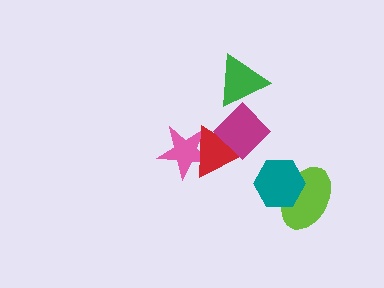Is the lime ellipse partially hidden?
Yes, it is partially covered by another shape.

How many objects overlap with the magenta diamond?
2 objects overlap with the magenta diamond.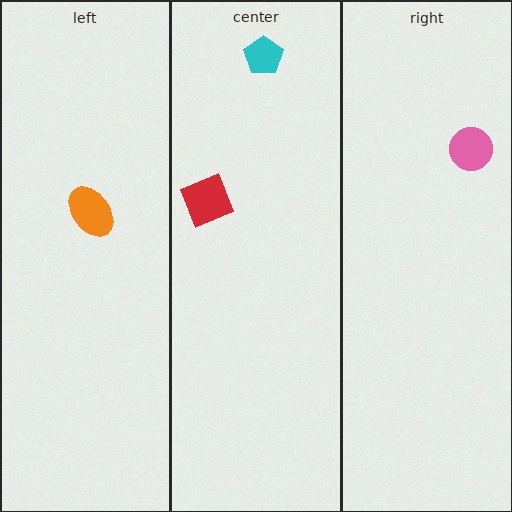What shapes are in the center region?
The cyan pentagon, the red diamond.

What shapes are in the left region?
The orange ellipse.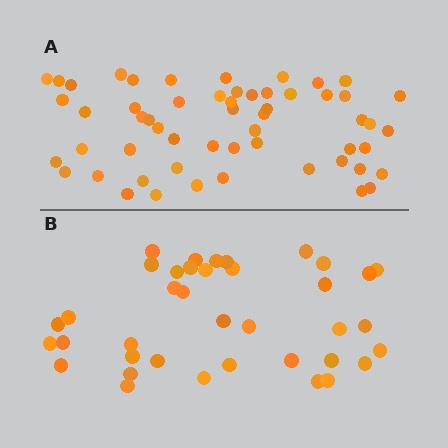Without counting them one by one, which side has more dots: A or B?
Region A (the top region) has more dots.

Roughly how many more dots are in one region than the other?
Region A has approximately 20 more dots than region B.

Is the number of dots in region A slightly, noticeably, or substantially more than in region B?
Region A has substantially more. The ratio is roughly 1.5 to 1.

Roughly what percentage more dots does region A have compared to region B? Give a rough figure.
About 45% more.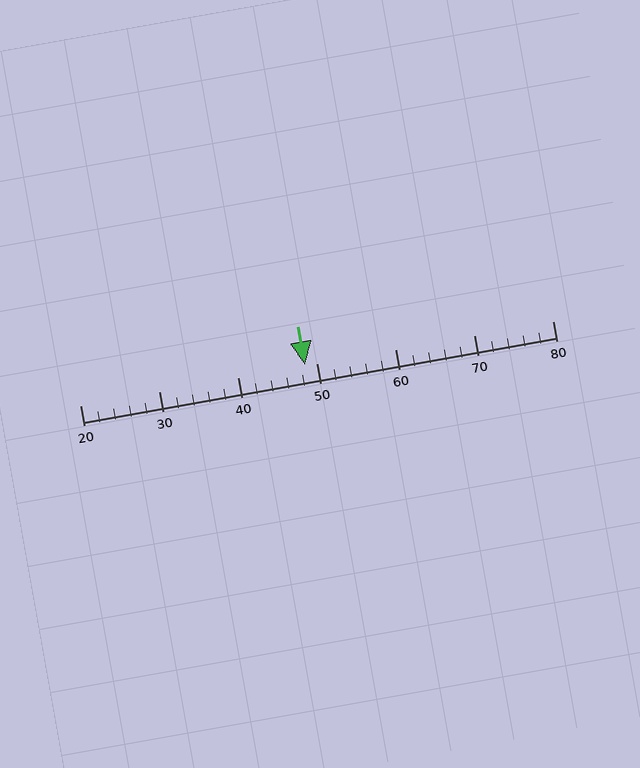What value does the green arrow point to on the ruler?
The green arrow points to approximately 48.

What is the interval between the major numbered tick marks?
The major tick marks are spaced 10 units apart.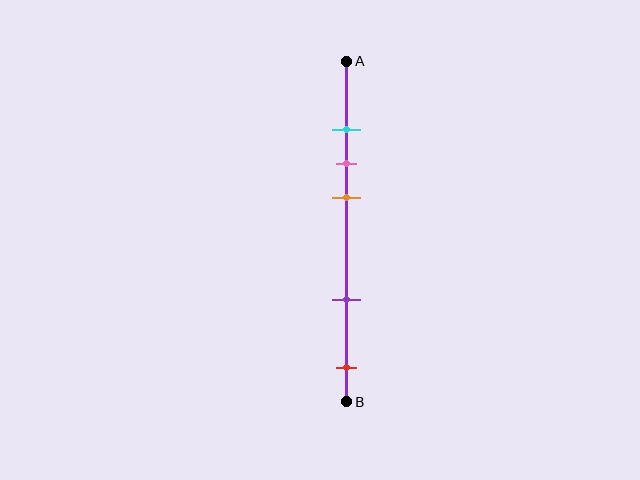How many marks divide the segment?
There are 5 marks dividing the segment.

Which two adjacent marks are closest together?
The cyan and pink marks are the closest adjacent pair.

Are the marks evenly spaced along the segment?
No, the marks are not evenly spaced.